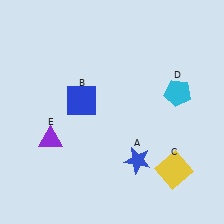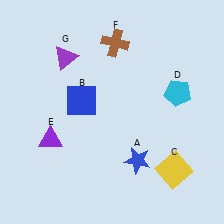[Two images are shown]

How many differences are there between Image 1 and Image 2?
There are 2 differences between the two images.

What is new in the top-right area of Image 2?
A brown cross (F) was added in the top-right area of Image 2.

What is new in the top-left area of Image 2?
A purple triangle (G) was added in the top-left area of Image 2.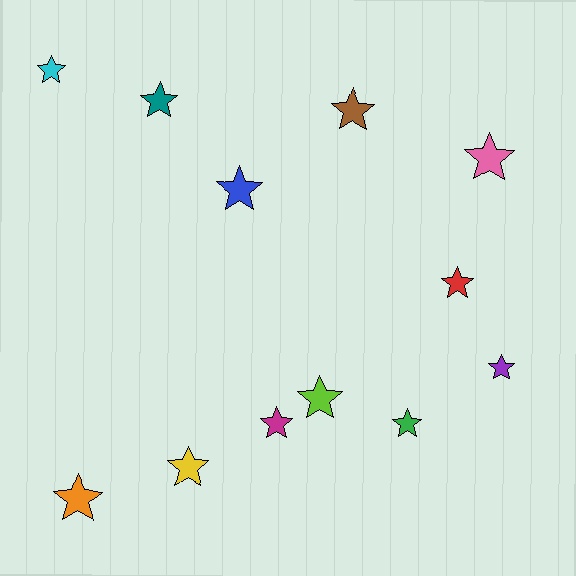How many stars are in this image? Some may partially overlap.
There are 12 stars.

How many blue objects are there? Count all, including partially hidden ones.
There is 1 blue object.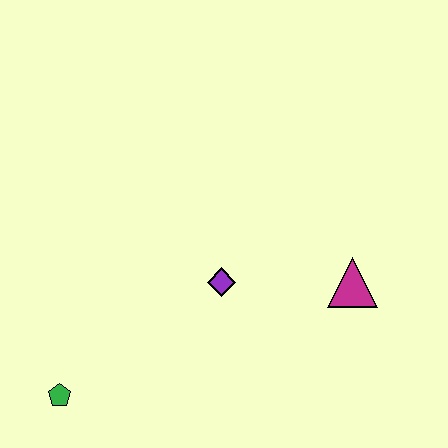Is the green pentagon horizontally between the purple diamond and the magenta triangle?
No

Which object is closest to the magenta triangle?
The purple diamond is closest to the magenta triangle.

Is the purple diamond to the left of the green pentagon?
No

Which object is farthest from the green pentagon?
The magenta triangle is farthest from the green pentagon.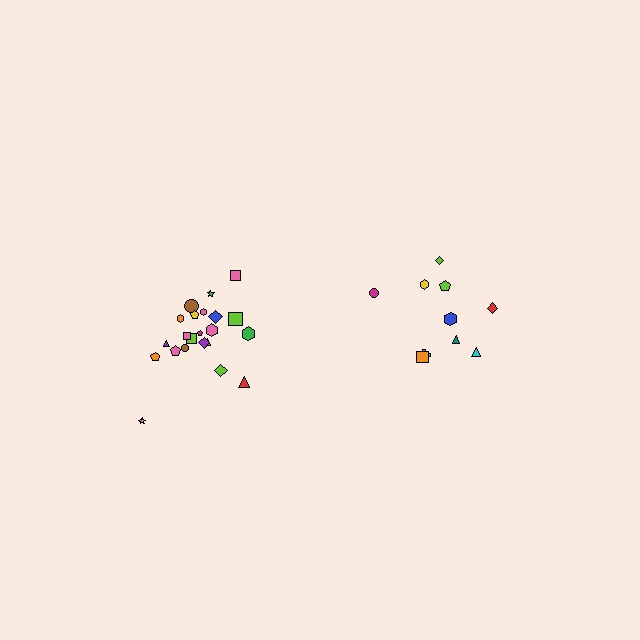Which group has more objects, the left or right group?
The left group.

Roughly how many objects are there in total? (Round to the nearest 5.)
Roughly 30 objects in total.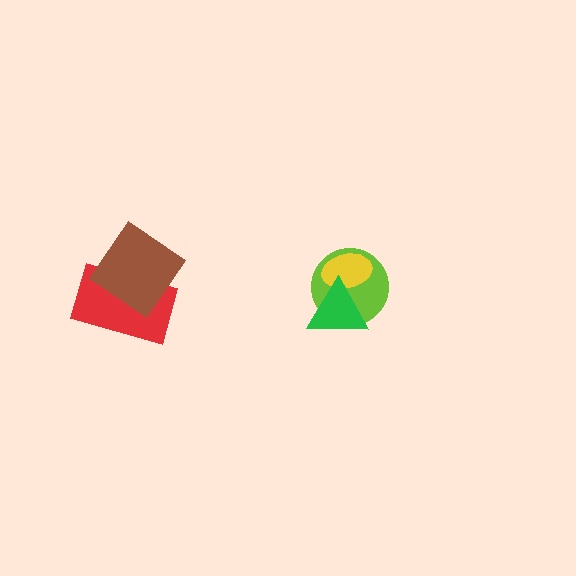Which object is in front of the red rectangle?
The brown diamond is in front of the red rectangle.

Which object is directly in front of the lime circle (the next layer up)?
The yellow ellipse is directly in front of the lime circle.